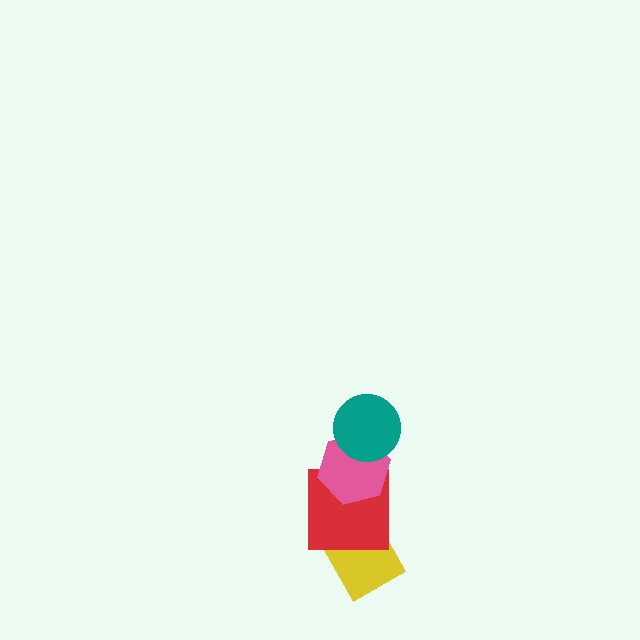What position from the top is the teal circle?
The teal circle is 1st from the top.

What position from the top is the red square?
The red square is 3rd from the top.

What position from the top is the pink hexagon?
The pink hexagon is 2nd from the top.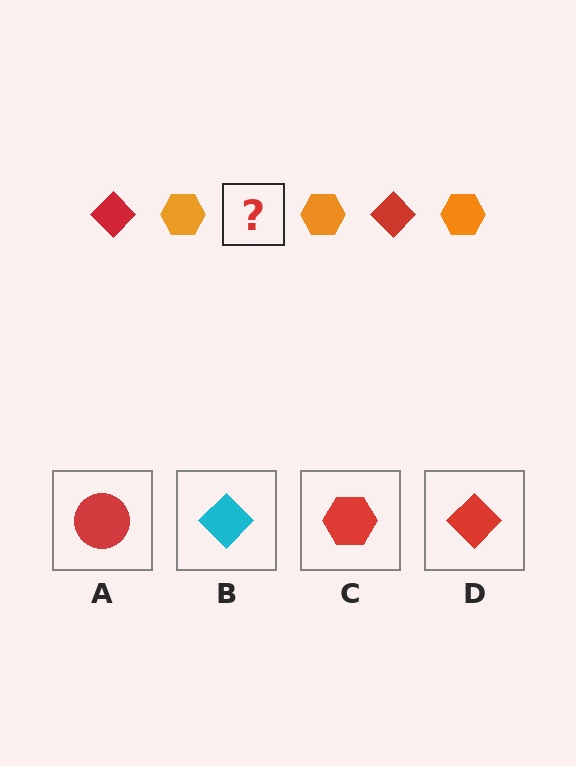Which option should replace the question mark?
Option D.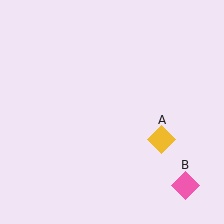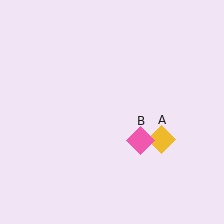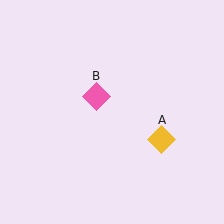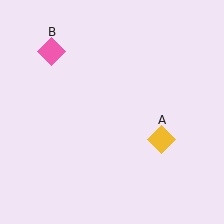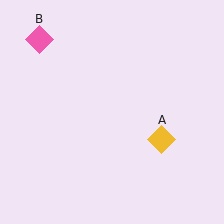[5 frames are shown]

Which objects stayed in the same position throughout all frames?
Yellow diamond (object A) remained stationary.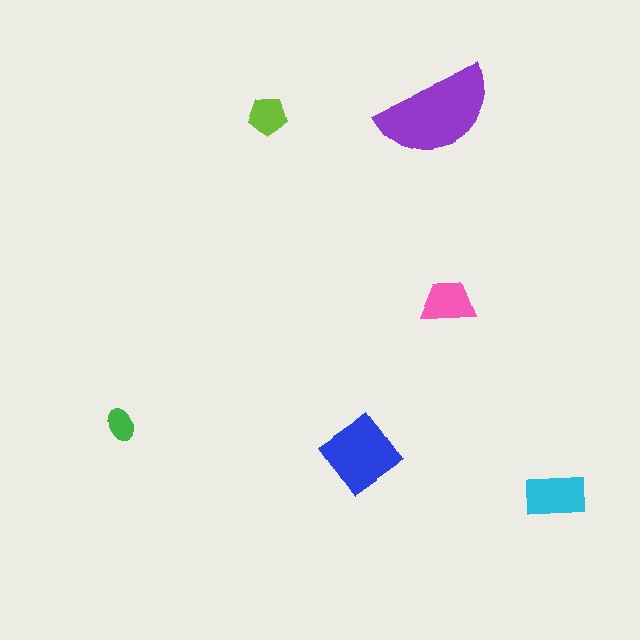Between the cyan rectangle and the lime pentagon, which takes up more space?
The cyan rectangle.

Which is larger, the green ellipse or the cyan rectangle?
The cyan rectangle.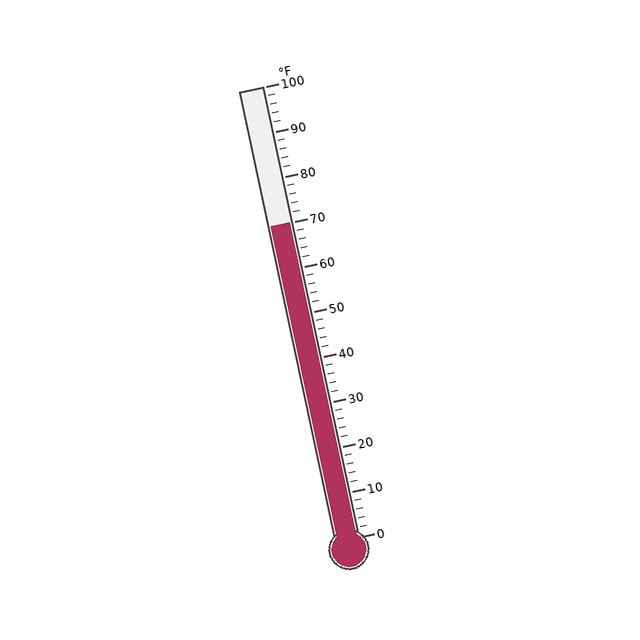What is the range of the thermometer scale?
The thermometer scale ranges from 0°F to 100°F.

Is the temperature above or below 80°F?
The temperature is below 80°F.